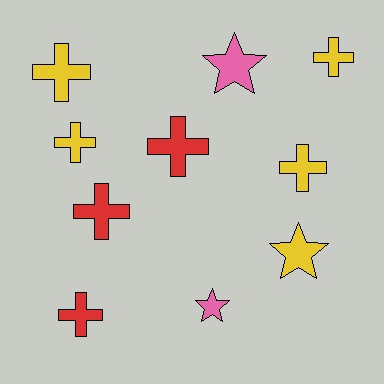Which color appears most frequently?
Yellow, with 5 objects.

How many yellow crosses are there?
There are 4 yellow crosses.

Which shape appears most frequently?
Cross, with 7 objects.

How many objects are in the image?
There are 10 objects.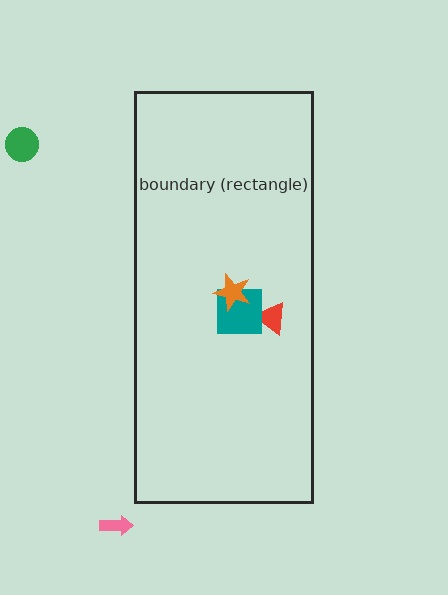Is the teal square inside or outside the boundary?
Inside.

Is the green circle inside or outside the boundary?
Outside.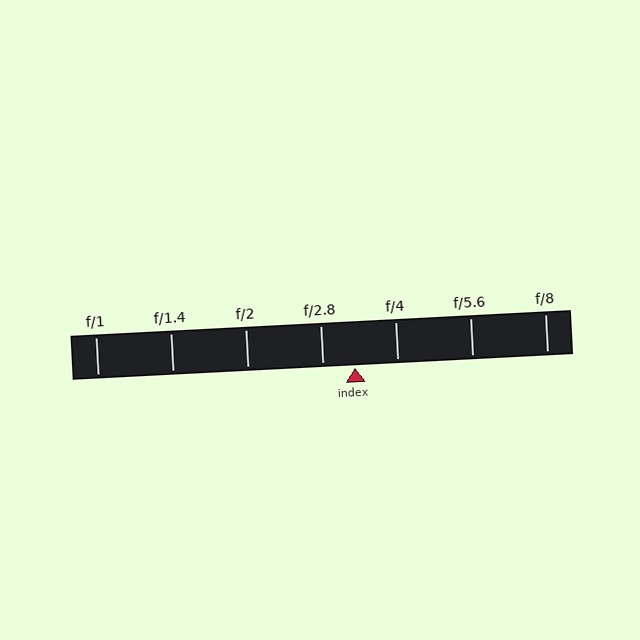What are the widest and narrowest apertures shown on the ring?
The widest aperture shown is f/1 and the narrowest is f/8.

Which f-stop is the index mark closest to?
The index mark is closest to f/2.8.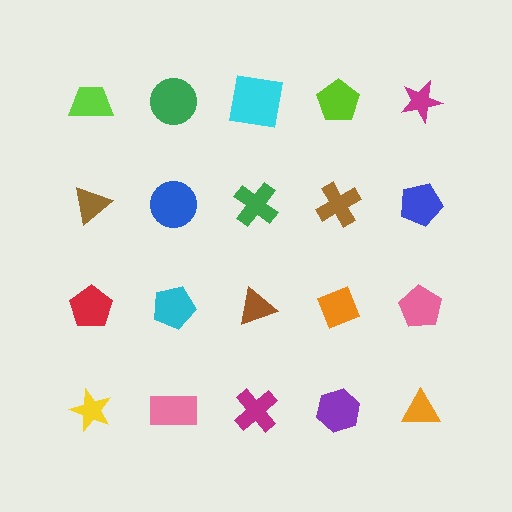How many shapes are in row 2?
5 shapes.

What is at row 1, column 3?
A cyan square.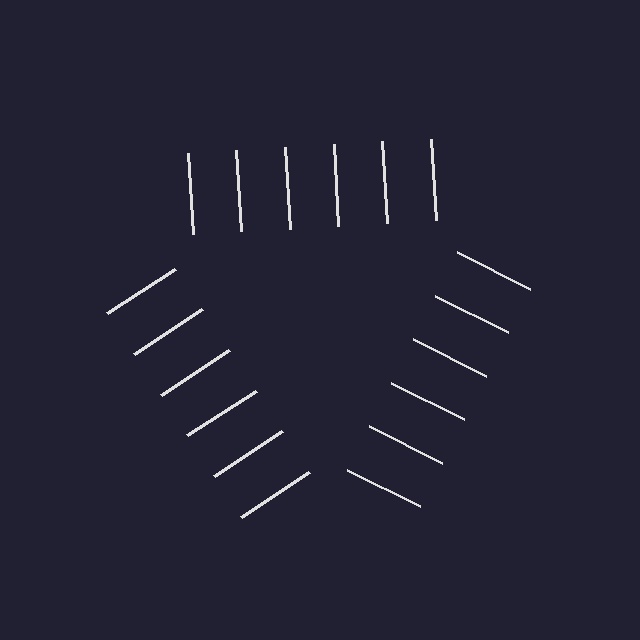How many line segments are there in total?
18 — 6 along each of the 3 edges.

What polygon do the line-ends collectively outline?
An illusory triangle — the line segments terminate on its edges but no continuous stroke is drawn.